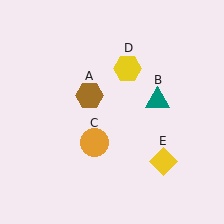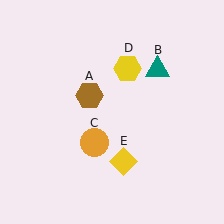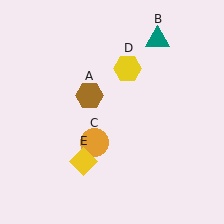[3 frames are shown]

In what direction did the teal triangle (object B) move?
The teal triangle (object B) moved up.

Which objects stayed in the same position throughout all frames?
Brown hexagon (object A) and orange circle (object C) and yellow hexagon (object D) remained stationary.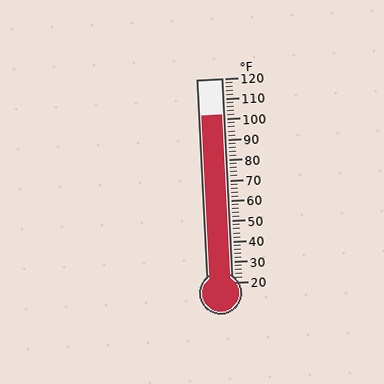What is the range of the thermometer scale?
The thermometer scale ranges from 20°F to 120°F.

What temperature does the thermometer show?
The thermometer shows approximately 102°F.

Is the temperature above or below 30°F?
The temperature is above 30°F.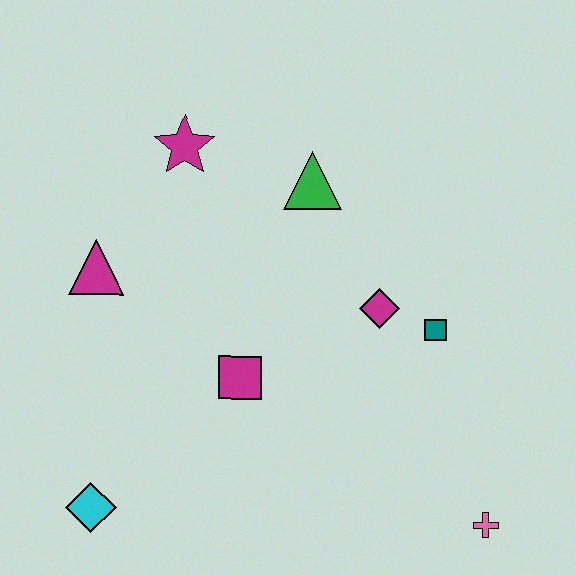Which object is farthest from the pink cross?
The magenta star is farthest from the pink cross.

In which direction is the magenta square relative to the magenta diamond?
The magenta square is to the left of the magenta diamond.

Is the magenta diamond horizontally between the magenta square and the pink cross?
Yes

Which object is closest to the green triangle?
The magenta star is closest to the green triangle.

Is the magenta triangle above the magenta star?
No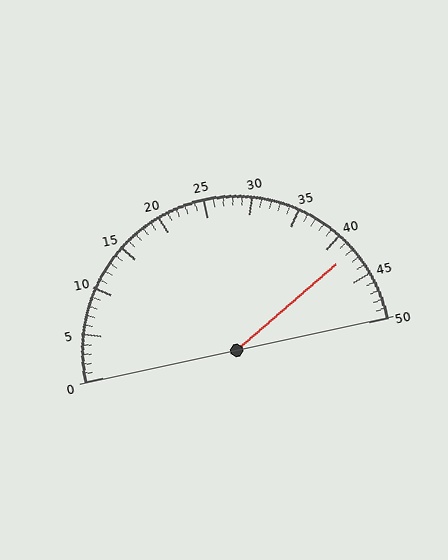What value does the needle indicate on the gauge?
The needle indicates approximately 42.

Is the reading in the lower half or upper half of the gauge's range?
The reading is in the upper half of the range (0 to 50).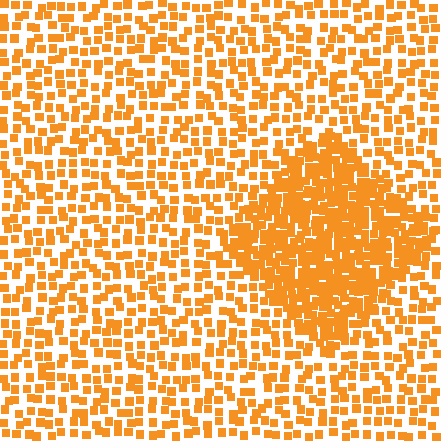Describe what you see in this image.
The image contains small orange elements arranged at two different densities. A diamond-shaped region is visible where the elements are more densely packed than the surrounding area.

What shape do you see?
I see a diamond.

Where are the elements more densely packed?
The elements are more densely packed inside the diamond boundary.